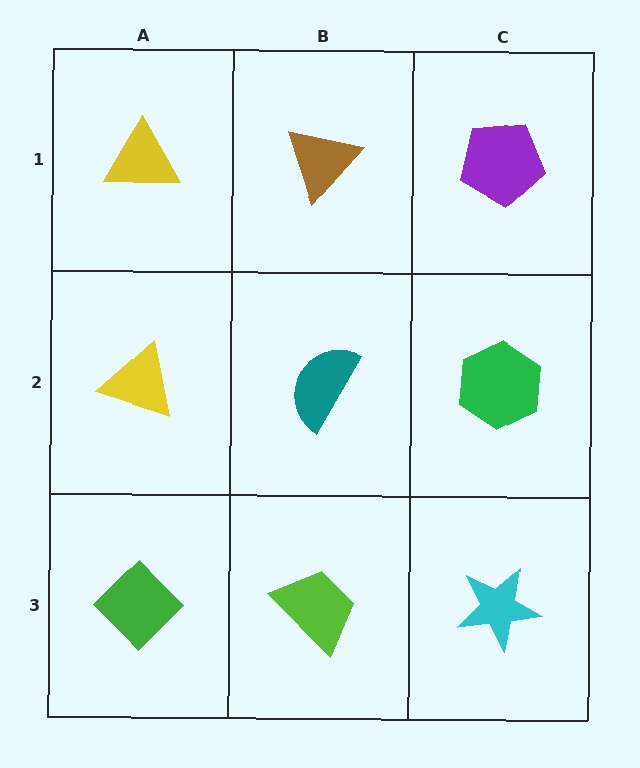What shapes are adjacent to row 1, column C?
A green hexagon (row 2, column C), a brown triangle (row 1, column B).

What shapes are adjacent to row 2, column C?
A purple pentagon (row 1, column C), a cyan star (row 3, column C), a teal semicircle (row 2, column B).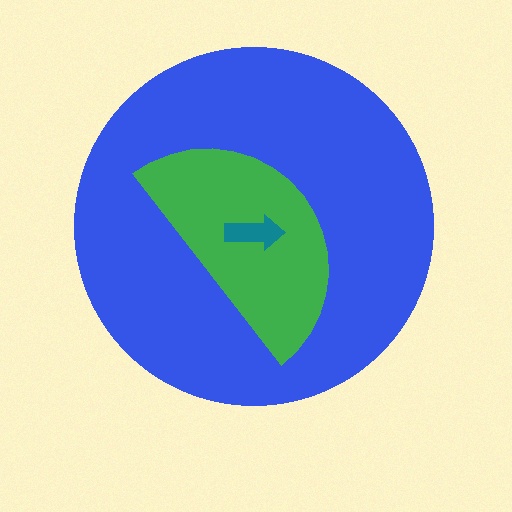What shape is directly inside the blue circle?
The green semicircle.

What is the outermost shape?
The blue circle.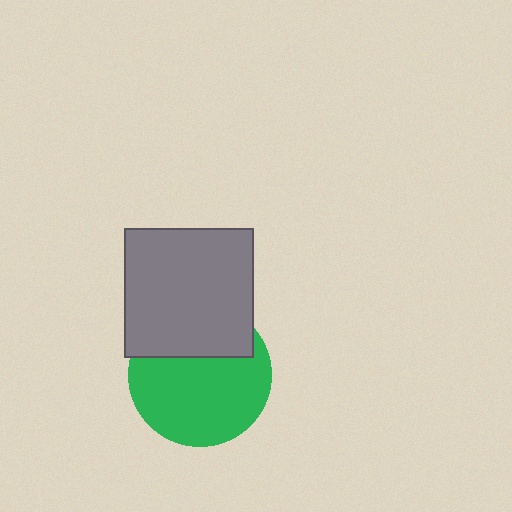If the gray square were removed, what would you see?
You would see the complete green circle.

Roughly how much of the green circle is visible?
Most of it is visible (roughly 67%).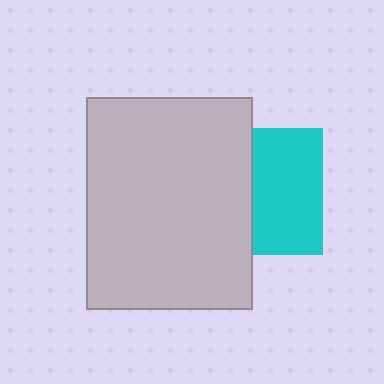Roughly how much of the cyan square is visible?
About half of it is visible (roughly 55%).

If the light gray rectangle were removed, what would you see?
You would see the complete cyan square.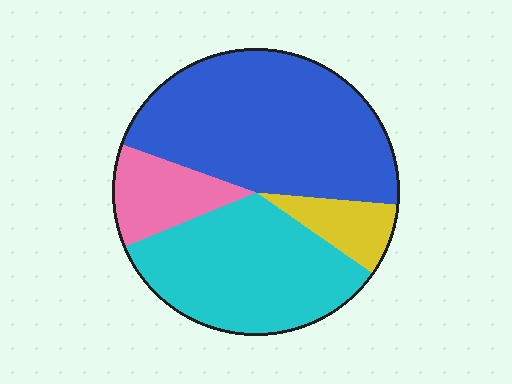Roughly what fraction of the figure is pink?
Pink covers 12% of the figure.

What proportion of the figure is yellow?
Yellow takes up about one tenth (1/10) of the figure.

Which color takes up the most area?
Blue, at roughly 45%.